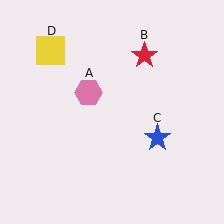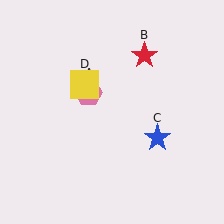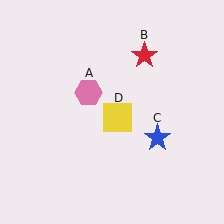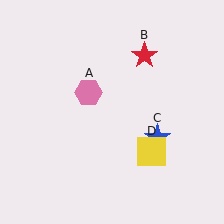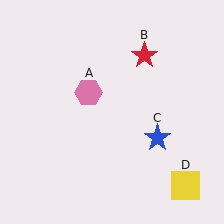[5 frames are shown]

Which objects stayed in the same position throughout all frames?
Pink hexagon (object A) and red star (object B) and blue star (object C) remained stationary.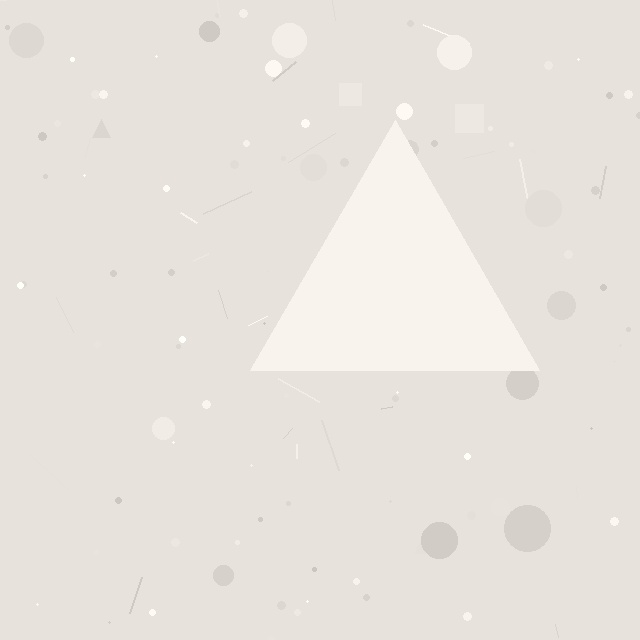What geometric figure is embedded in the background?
A triangle is embedded in the background.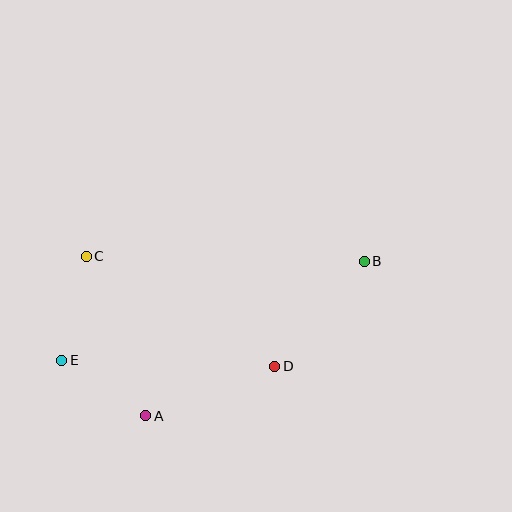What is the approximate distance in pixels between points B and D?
The distance between B and D is approximately 138 pixels.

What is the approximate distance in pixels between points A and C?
The distance between A and C is approximately 170 pixels.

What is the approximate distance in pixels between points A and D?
The distance between A and D is approximately 138 pixels.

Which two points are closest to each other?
Points A and E are closest to each other.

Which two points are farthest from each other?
Points B and E are farthest from each other.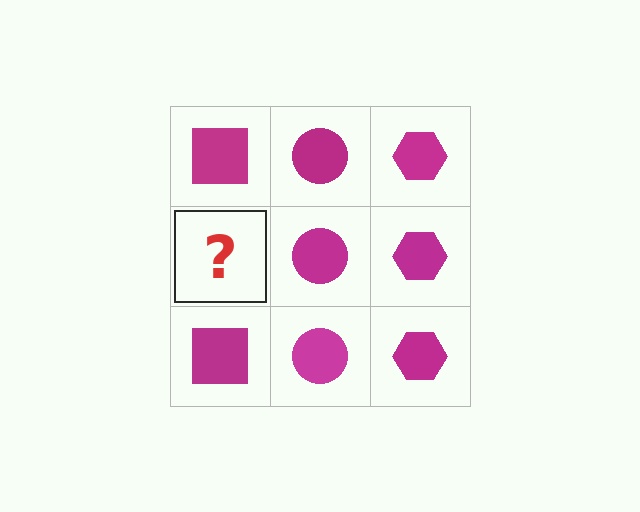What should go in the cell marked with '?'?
The missing cell should contain a magenta square.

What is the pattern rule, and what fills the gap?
The rule is that each column has a consistent shape. The gap should be filled with a magenta square.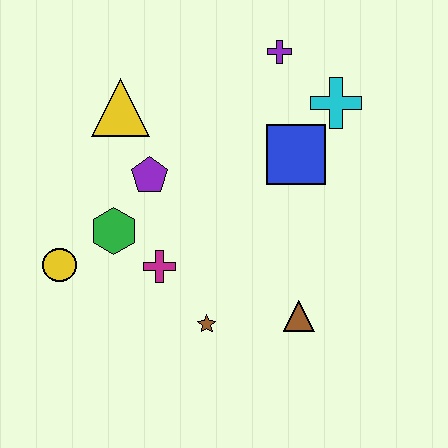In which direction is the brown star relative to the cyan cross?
The brown star is below the cyan cross.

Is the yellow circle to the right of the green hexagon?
No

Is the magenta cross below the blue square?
Yes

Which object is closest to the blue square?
The cyan cross is closest to the blue square.